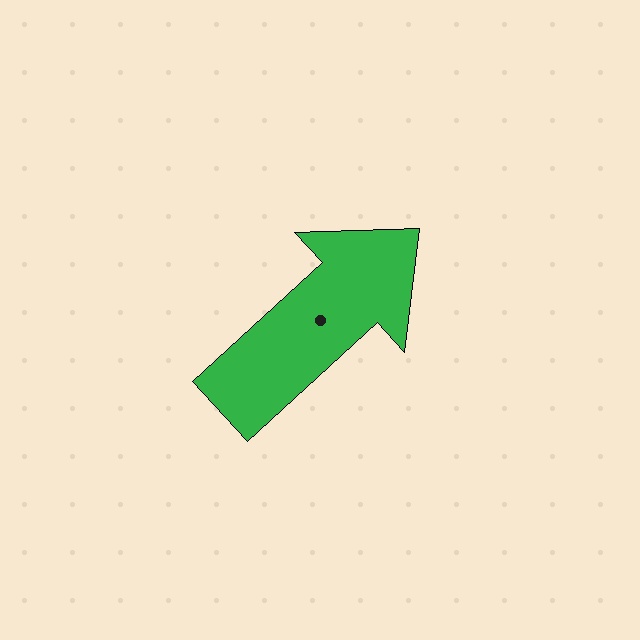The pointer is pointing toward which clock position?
Roughly 2 o'clock.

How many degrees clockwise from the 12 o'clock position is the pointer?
Approximately 47 degrees.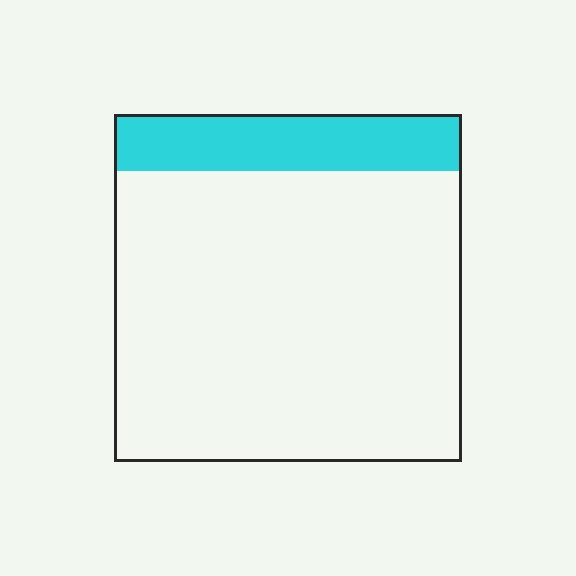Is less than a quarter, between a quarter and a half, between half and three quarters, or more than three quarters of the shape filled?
Less than a quarter.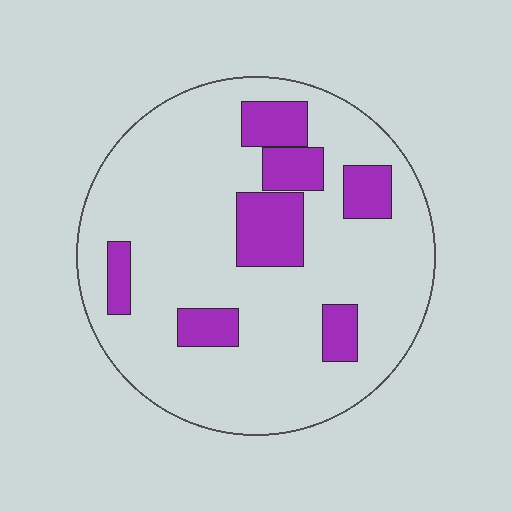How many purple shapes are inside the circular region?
7.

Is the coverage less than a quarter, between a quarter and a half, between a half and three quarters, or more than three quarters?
Less than a quarter.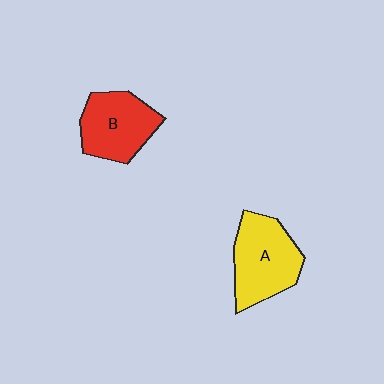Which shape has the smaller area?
Shape B (red).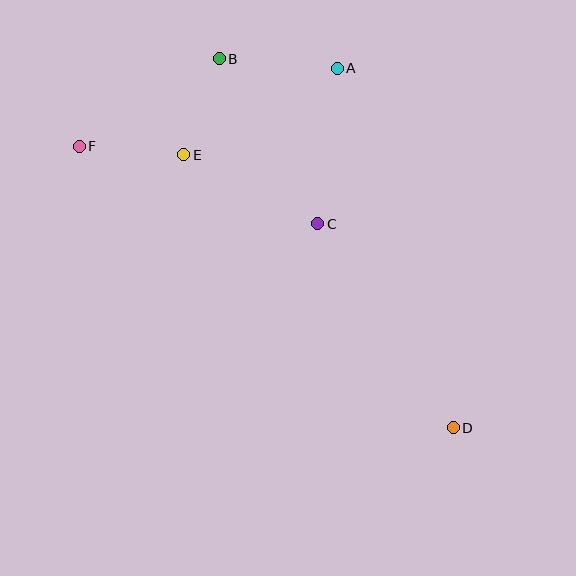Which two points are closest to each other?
Points B and E are closest to each other.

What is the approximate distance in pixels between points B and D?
The distance between B and D is approximately 436 pixels.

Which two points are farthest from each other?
Points D and F are farthest from each other.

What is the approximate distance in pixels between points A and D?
The distance between A and D is approximately 378 pixels.